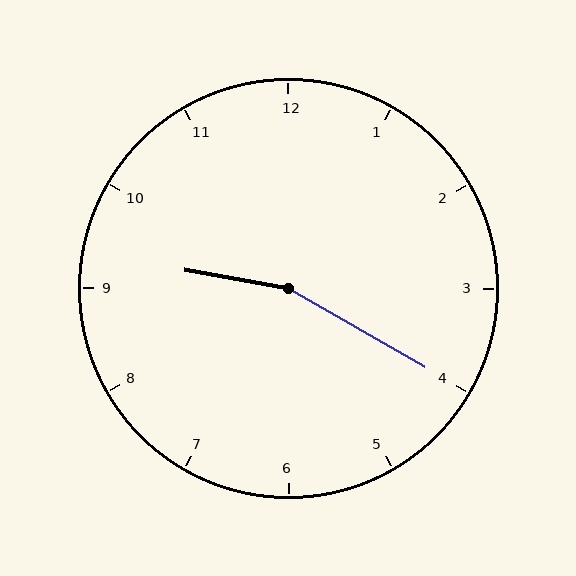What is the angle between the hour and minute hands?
Approximately 160 degrees.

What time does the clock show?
9:20.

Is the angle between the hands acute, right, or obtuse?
It is obtuse.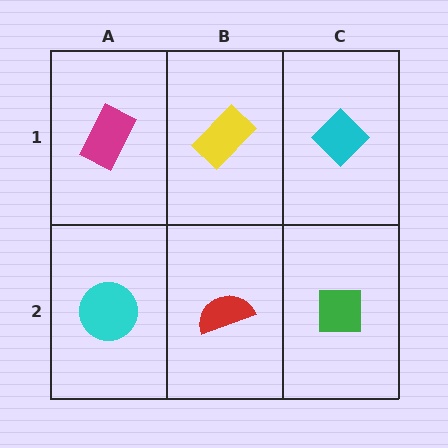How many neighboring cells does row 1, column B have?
3.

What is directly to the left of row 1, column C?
A yellow rectangle.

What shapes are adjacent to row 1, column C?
A green square (row 2, column C), a yellow rectangle (row 1, column B).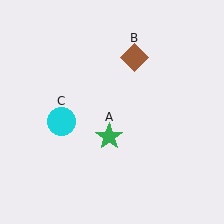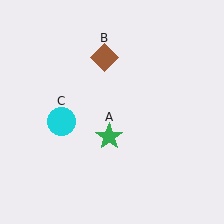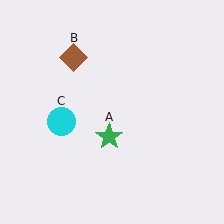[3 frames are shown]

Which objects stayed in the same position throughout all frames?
Green star (object A) and cyan circle (object C) remained stationary.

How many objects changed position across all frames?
1 object changed position: brown diamond (object B).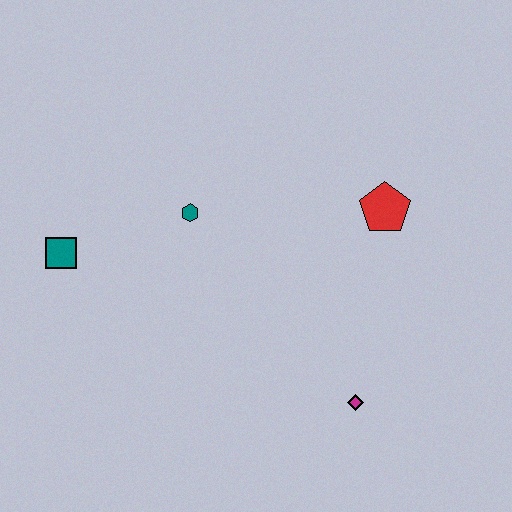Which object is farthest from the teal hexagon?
The magenta diamond is farthest from the teal hexagon.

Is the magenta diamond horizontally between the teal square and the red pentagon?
Yes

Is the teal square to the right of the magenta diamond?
No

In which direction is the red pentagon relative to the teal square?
The red pentagon is to the right of the teal square.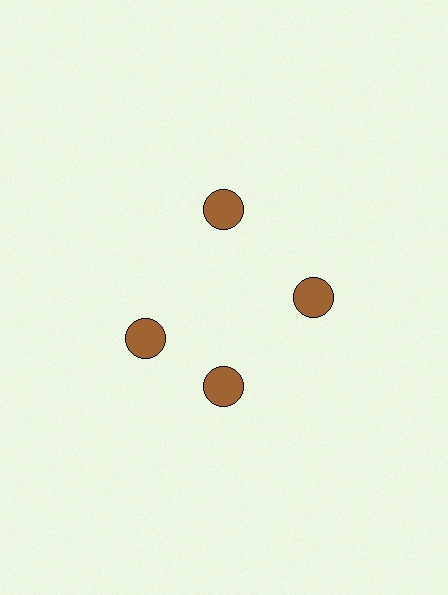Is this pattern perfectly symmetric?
No. The 4 brown circles are arranged in a ring, but one element near the 9 o'clock position is rotated out of alignment along the ring, breaking the 4-fold rotational symmetry.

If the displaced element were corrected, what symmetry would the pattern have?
It would have 4-fold rotational symmetry — the pattern would map onto itself every 90 degrees.